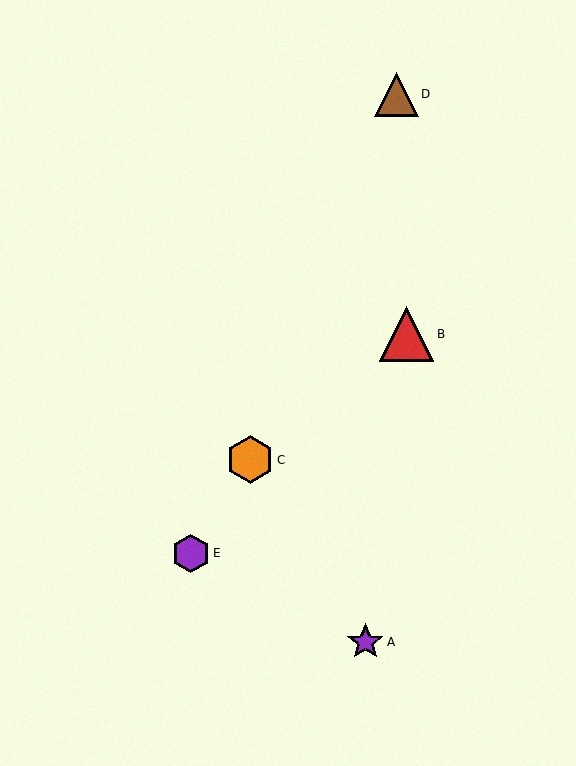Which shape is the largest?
The red triangle (labeled B) is the largest.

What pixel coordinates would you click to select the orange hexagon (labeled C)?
Click at (250, 460) to select the orange hexagon C.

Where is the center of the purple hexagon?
The center of the purple hexagon is at (191, 553).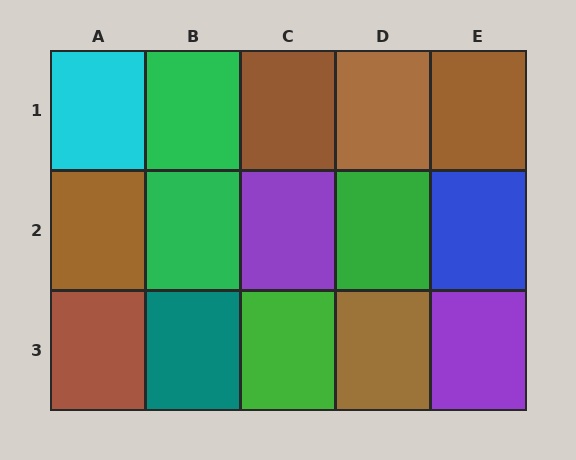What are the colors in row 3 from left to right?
Brown, teal, green, brown, purple.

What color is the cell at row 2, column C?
Purple.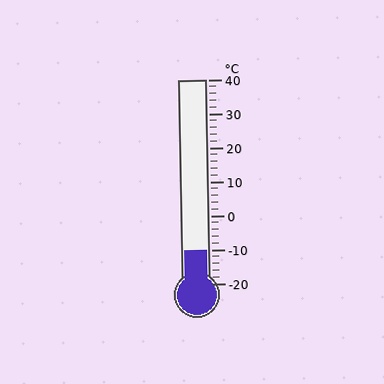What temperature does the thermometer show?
The thermometer shows approximately -10°C.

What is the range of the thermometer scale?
The thermometer scale ranges from -20°C to 40°C.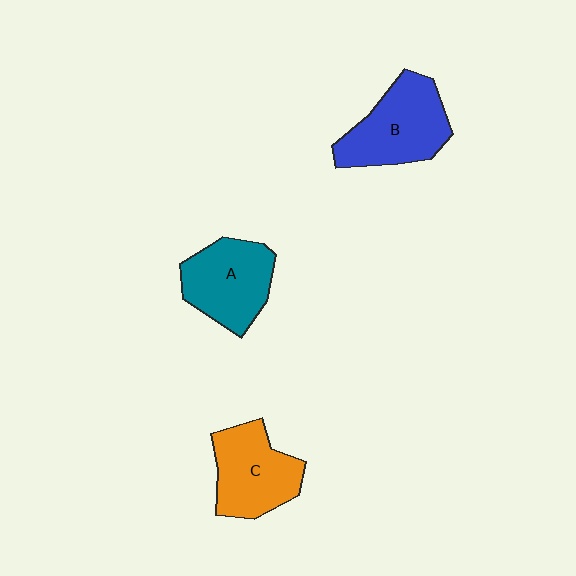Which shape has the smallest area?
Shape C (orange).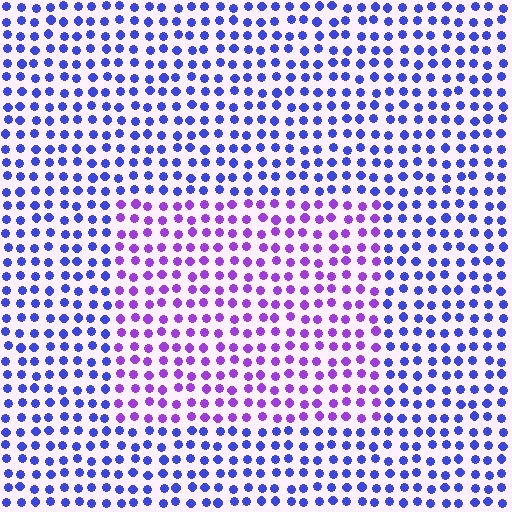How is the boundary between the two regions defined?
The boundary is defined purely by a slight shift in hue (about 43 degrees). Spacing, size, and orientation are identical on both sides.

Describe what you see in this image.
The image is filled with small blue elements in a uniform arrangement. A rectangle-shaped region is visible where the elements are tinted to a slightly different hue, forming a subtle color boundary.